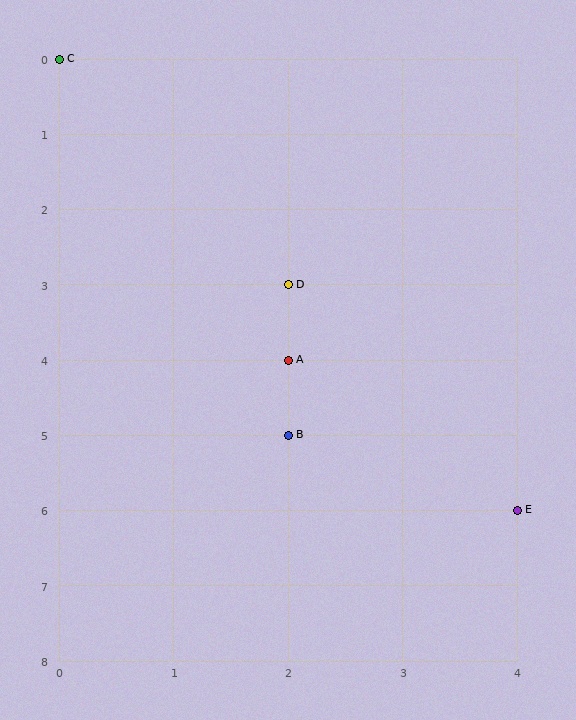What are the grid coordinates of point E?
Point E is at grid coordinates (4, 6).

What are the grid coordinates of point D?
Point D is at grid coordinates (2, 3).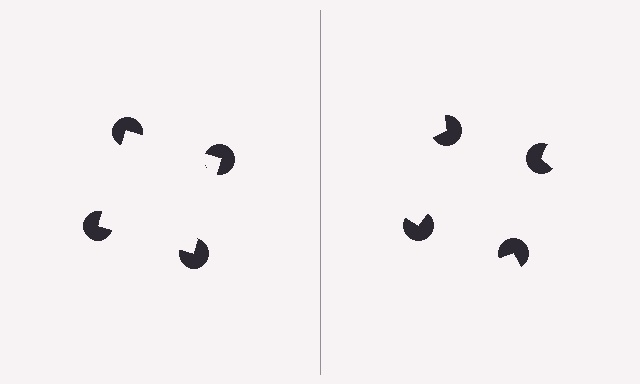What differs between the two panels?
The pac-man discs are positioned identically on both sides; only the wedge orientations differ. On the left they align to a square; on the right they are misaligned.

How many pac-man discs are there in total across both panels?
8 — 4 on each side.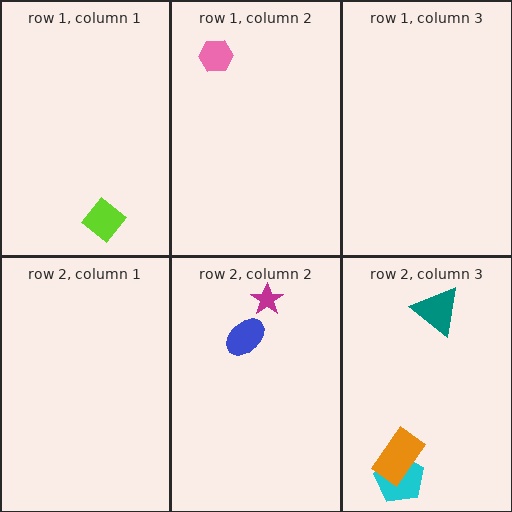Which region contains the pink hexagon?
The row 1, column 2 region.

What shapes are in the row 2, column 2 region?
The magenta star, the blue ellipse.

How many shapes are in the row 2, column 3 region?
3.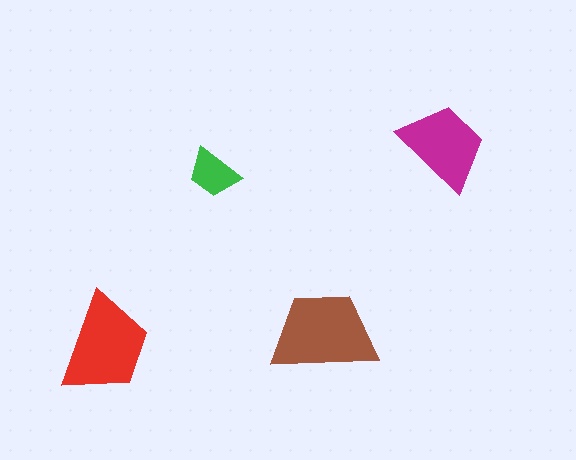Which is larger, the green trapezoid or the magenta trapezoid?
The magenta one.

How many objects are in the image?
There are 4 objects in the image.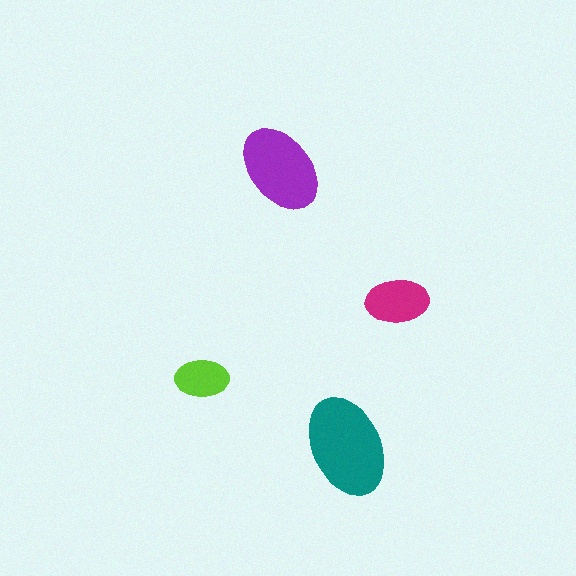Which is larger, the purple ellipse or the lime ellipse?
The purple one.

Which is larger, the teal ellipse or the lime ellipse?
The teal one.